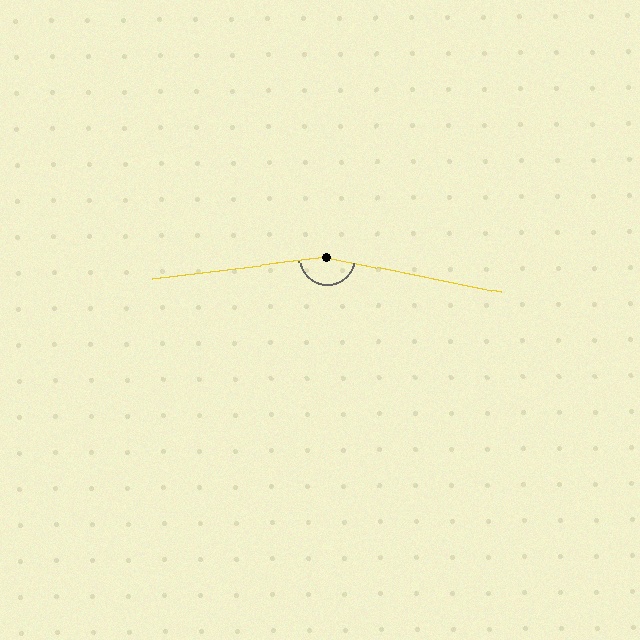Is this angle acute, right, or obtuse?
It is obtuse.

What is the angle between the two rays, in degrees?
Approximately 161 degrees.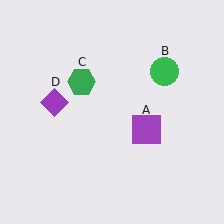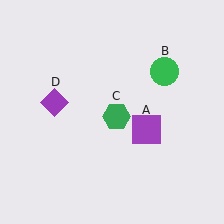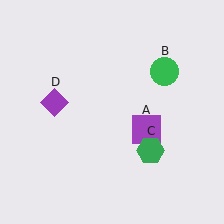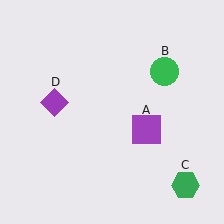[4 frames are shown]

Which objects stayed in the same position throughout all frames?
Purple square (object A) and green circle (object B) and purple diamond (object D) remained stationary.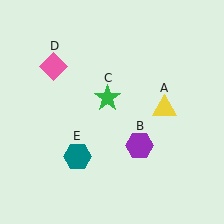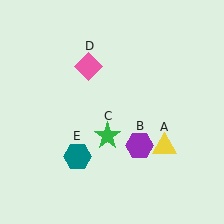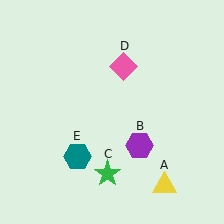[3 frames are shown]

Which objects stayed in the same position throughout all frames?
Purple hexagon (object B) and teal hexagon (object E) remained stationary.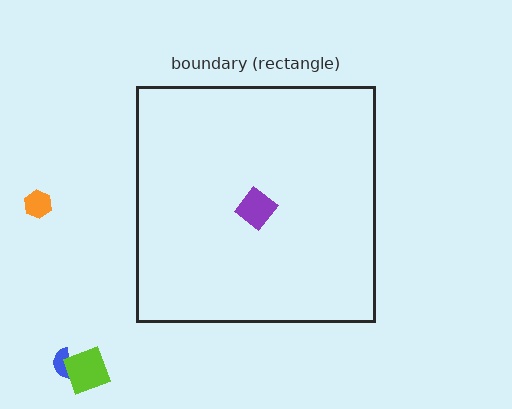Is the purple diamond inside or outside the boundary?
Inside.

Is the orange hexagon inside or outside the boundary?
Outside.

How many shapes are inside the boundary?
1 inside, 3 outside.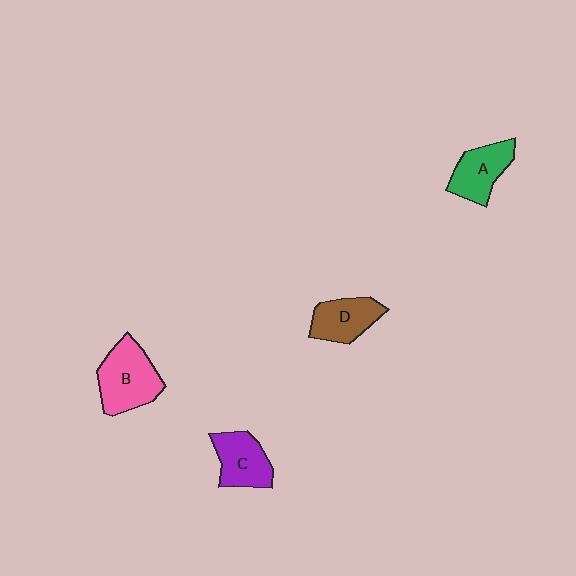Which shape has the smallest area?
Shape D (brown).